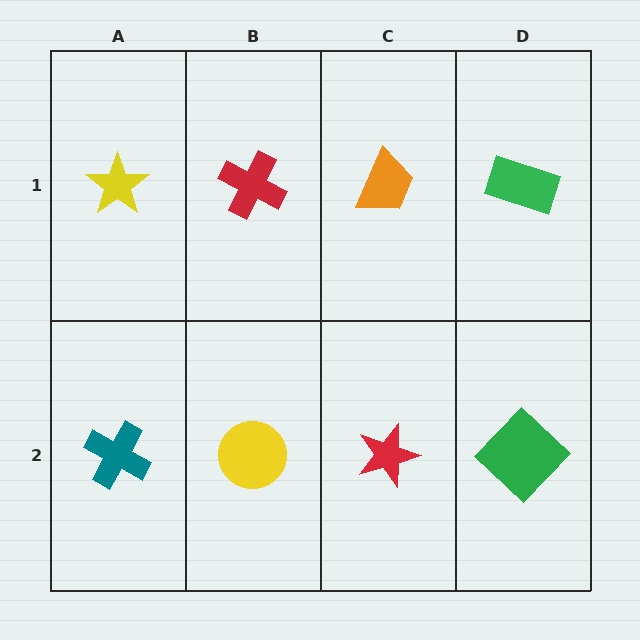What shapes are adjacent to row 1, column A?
A teal cross (row 2, column A), a red cross (row 1, column B).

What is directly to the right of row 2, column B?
A red star.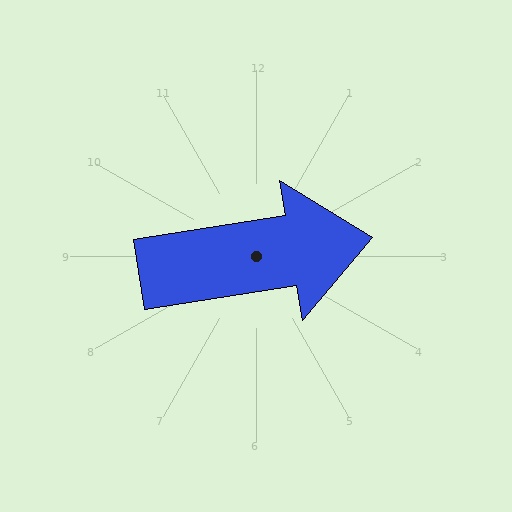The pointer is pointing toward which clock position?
Roughly 3 o'clock.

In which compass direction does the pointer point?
East.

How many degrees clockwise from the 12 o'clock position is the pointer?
Approximately 81 degrees.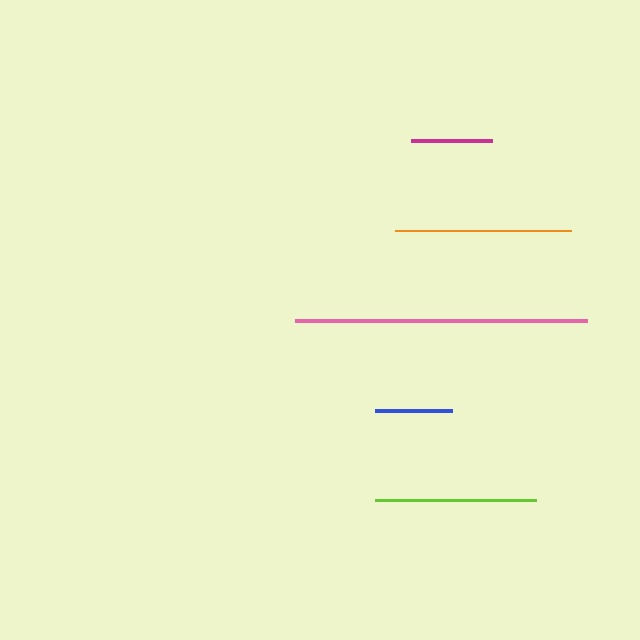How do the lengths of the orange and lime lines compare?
The orange and lime lines are approximately the same length.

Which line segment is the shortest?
The blue line is the shortest at approximately 77 pixels.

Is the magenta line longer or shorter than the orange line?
The orange line is longer than the magenta line.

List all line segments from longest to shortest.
From longest to shortest: pink, orange, lime, magenta, blue.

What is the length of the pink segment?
The pink segment is approximately 292 pixels long.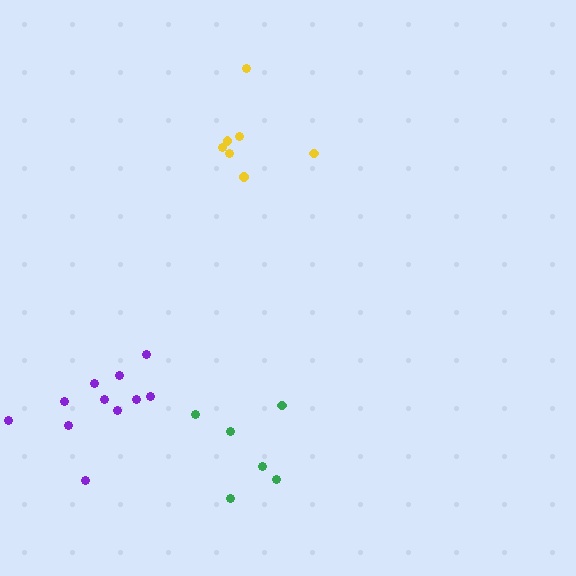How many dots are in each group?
Group 1: 11 dots, Group 2: 7 dots, Group 3: 6 dots (24 total).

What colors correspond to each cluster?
The clusters are colored: purple, yellow, green.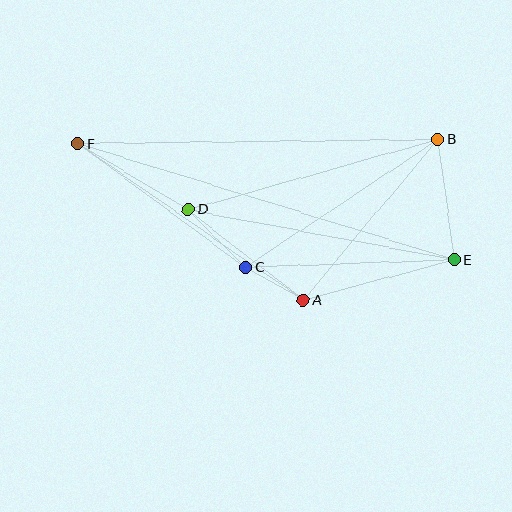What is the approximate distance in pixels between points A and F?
The distance between A and F is approximately 274 pixels.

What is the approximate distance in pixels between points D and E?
The distance between D and E is approximately 271 pixels.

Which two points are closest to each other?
Points A and C are closest to each other.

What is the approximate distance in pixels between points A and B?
The distance between A and B is approximately 209 pixels.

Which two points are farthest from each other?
Points E and F are farthest from each other.